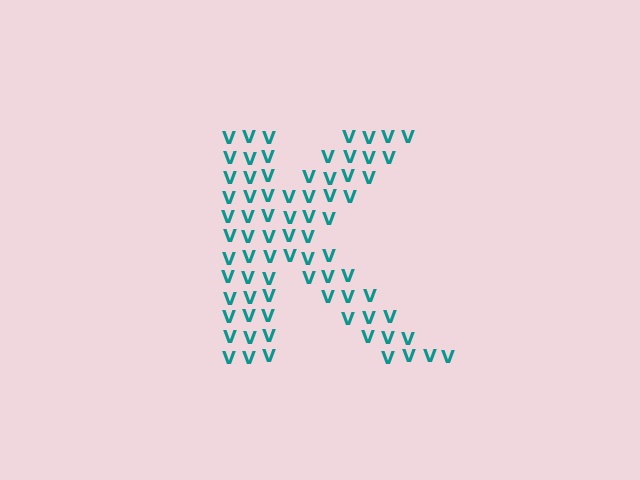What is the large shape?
The large shape is the letter K.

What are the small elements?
The small elements are letter V's.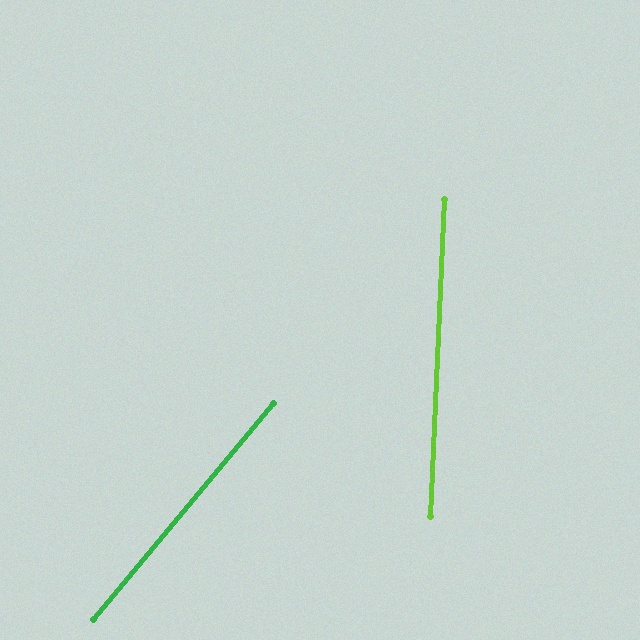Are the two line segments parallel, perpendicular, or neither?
Neither parallel nor perpendicular — they differ by about 37°.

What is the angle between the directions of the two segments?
Approximately 37 degrees.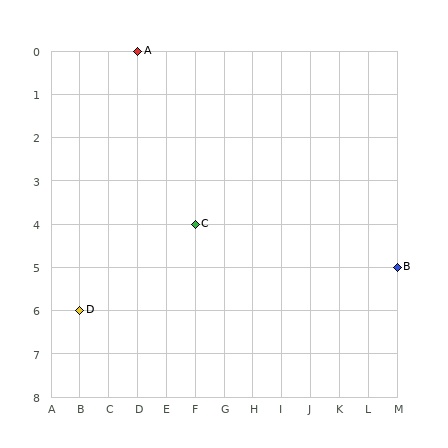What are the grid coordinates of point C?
Point C is at grid coordinates (F, 4).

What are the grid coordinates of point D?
Point D is at grid coordinates (B, 6).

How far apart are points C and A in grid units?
Points C and A are 2 columns and 4 rows apart (about 4.5 grid units diagonally).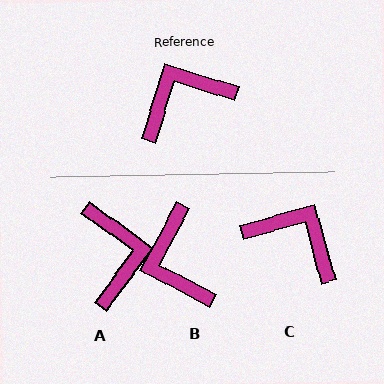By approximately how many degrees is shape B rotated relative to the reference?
Approximately 79 degrees counter-clockwise.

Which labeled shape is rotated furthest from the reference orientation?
A, about 109 degrees away.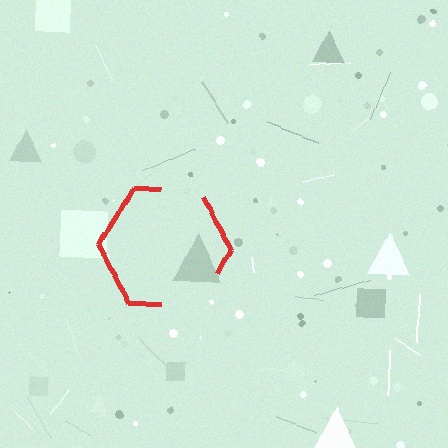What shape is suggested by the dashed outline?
The dashed outline suggests a hexagon.